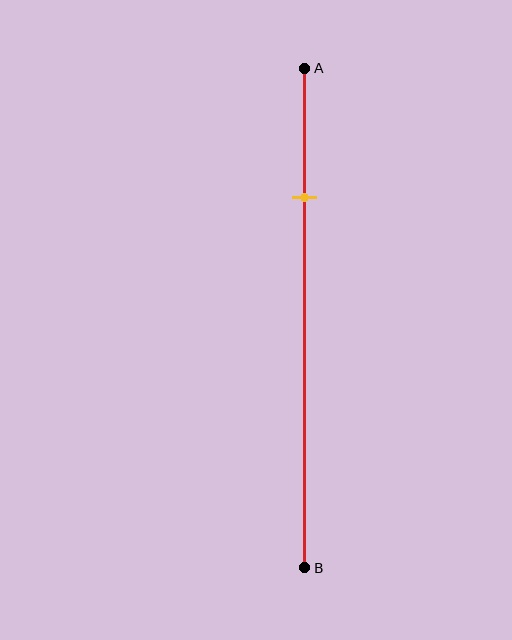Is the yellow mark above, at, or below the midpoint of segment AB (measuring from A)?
The yellow mark is above the midpoint of segment AB.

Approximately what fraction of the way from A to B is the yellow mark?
The yellow mark is approximately 25% of the way from A to B.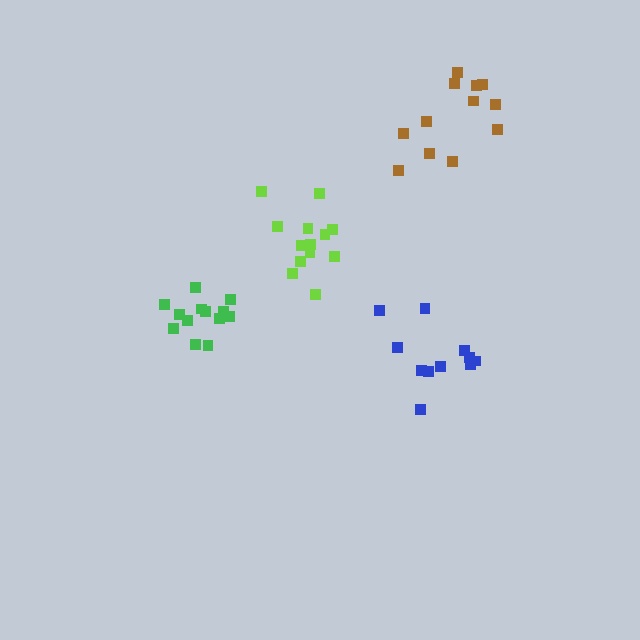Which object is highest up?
The brown cluster is topmost.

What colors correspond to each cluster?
The clusters are colored: blue, green, brown, lime.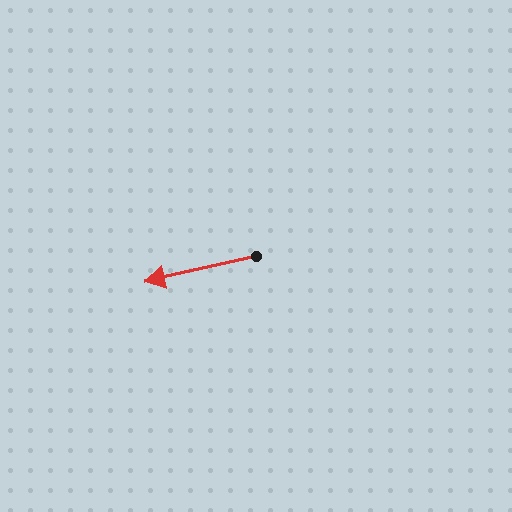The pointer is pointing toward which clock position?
Roughly 9 o'clock.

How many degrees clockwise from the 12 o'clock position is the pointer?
Approximately 257 degrees.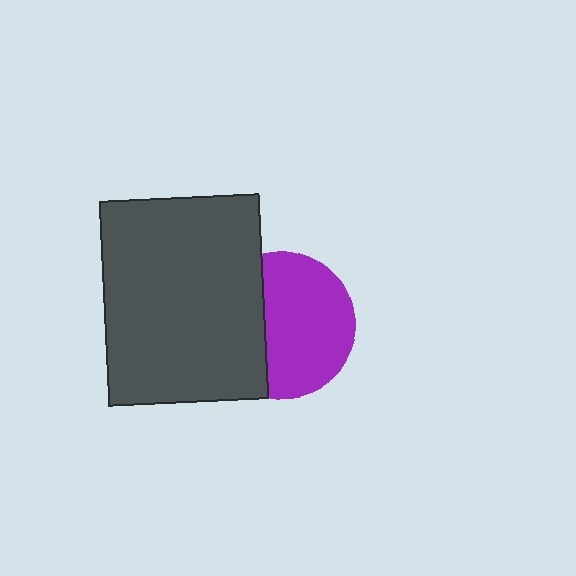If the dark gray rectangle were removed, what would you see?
You would see the complete purple circle.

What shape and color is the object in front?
The object in front is a dark gray rectangle.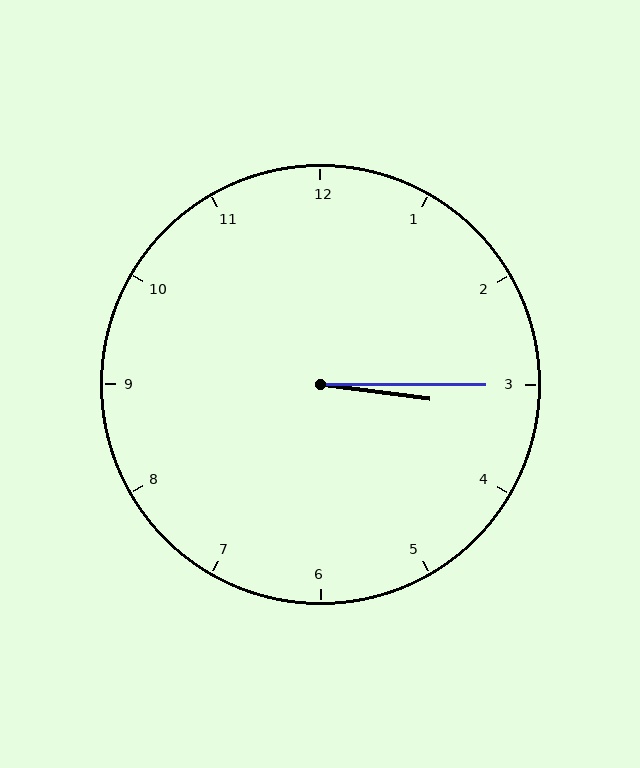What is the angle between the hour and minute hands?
Approximately 8 degrees.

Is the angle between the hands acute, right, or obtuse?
It is acute.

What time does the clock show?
3:15.